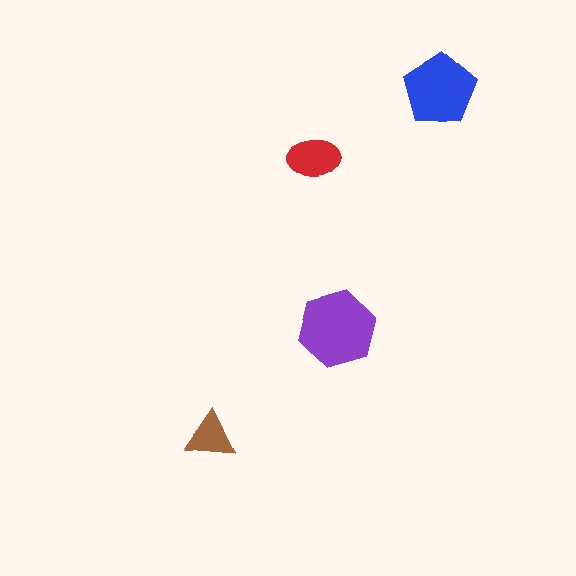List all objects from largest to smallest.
The purple hexagon, the blue pentagon, the red ellipse, the brown triangle.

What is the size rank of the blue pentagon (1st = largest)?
2nd.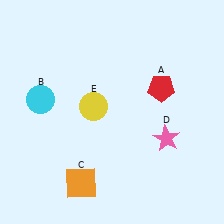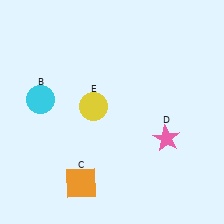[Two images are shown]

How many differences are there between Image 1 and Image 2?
There is 1 difference between the two images.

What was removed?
The red pentagon (A) was removed in Image 2.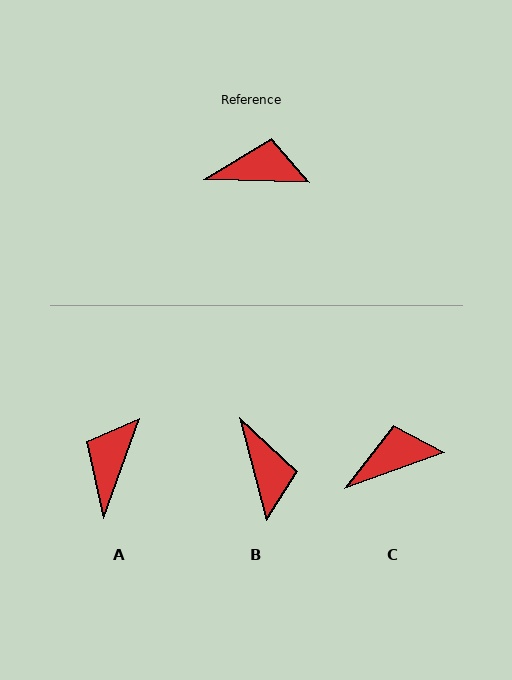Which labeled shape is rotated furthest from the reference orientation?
B, about 74 degrees away.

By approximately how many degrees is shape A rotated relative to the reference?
Approximately 72 degrees counter-clockwise.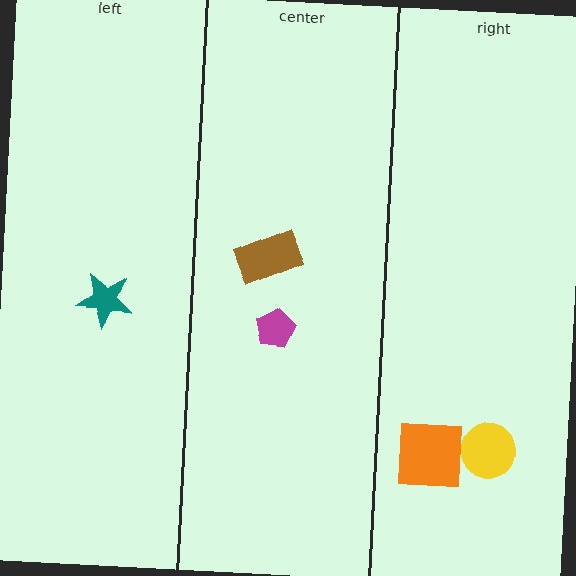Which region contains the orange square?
The right region.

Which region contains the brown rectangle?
The center region.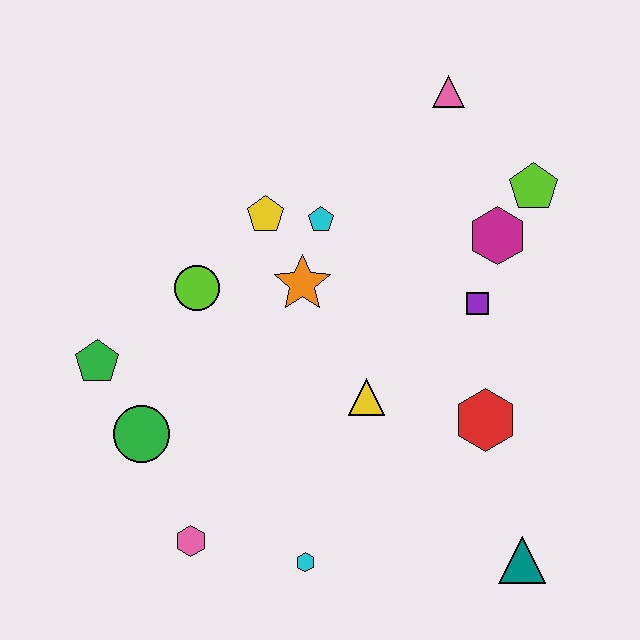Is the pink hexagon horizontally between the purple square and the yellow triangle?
No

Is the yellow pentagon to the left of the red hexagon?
Yes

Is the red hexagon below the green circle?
No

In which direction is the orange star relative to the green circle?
The orange star is to the right of the green circle.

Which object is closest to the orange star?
The cyan pentagon is closest to the orange star.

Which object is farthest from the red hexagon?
The green pentagon is farthest from the red hexagon.